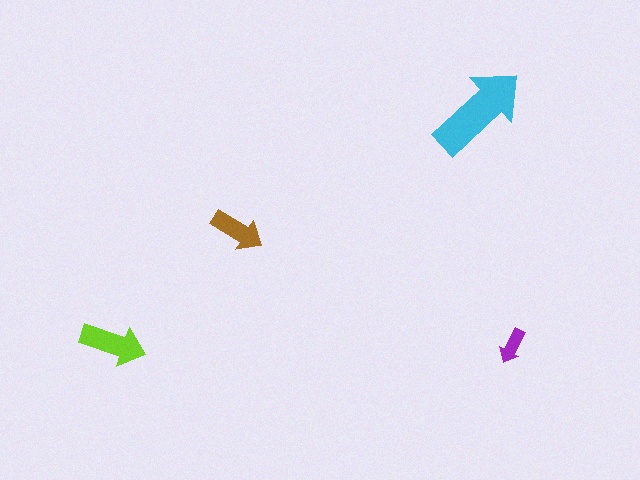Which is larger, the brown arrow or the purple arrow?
The brown one.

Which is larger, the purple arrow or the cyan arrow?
The cyan one.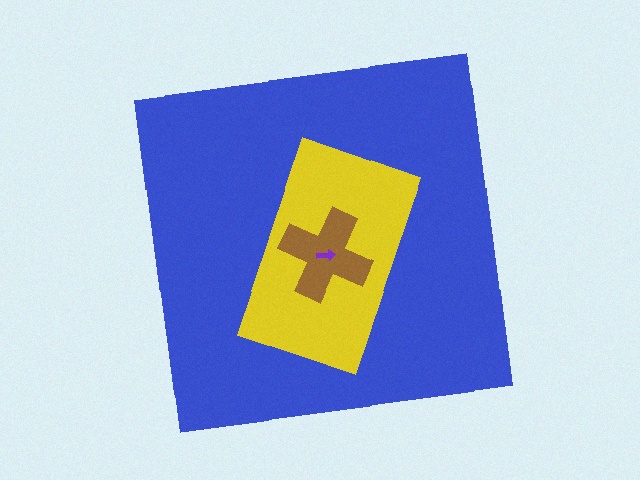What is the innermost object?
The purple arrow.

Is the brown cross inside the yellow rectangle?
Yes.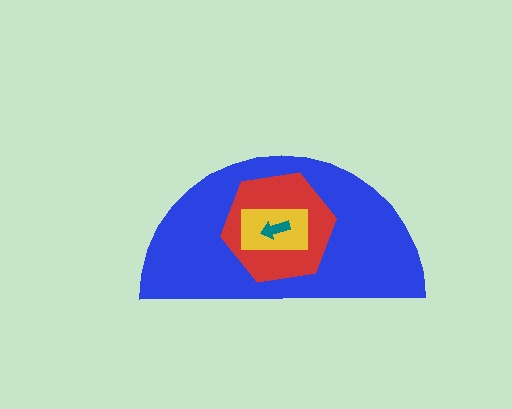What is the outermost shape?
The blue semicircle.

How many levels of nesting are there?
4.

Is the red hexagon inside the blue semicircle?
Yes.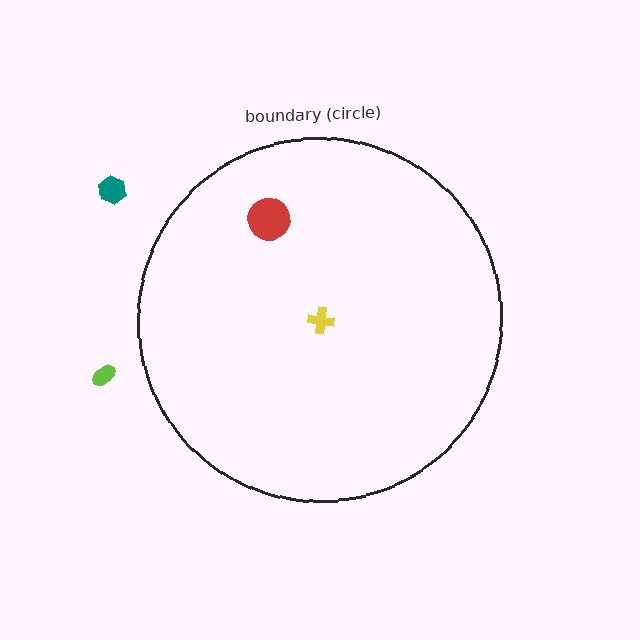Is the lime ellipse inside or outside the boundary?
Outside.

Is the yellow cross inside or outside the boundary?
Inside.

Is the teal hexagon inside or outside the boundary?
Outside.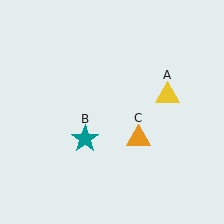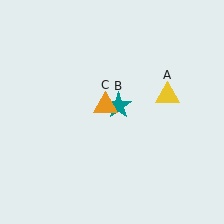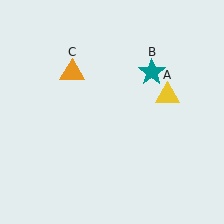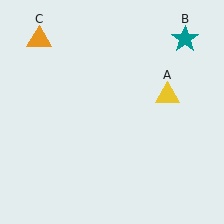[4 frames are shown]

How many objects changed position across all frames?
2 objects changed position: teal star (object B), orange triangle (object C).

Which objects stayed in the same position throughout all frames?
Yellow triangle (object A) remained stationary.